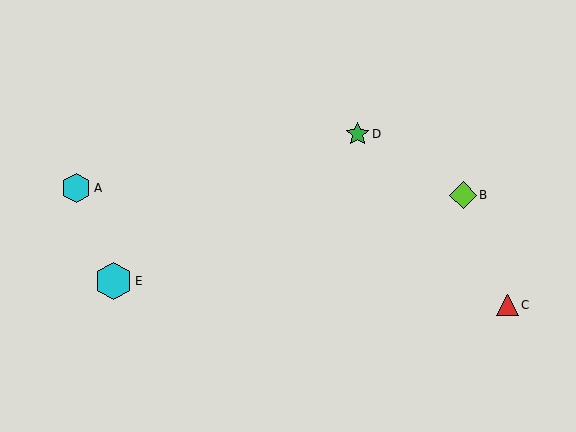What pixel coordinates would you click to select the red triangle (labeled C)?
Click at (508, 305) to select the red triangle C.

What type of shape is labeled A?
Shape A is a cyan hexagon.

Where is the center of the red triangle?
The center of the red triangle is at (508, 305).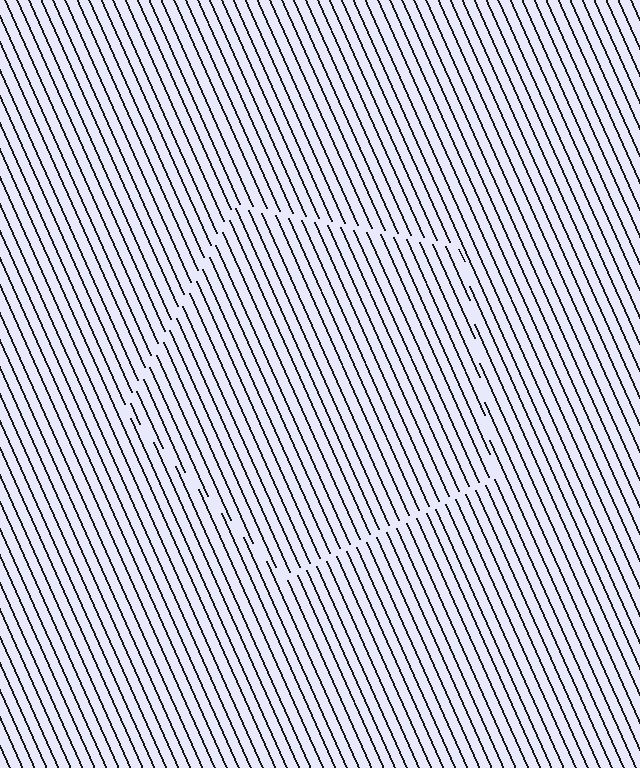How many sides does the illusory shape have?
5 sides — the line-ends trace a pentagon.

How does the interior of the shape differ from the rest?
The interior of the shape contains the same grating, shifted by half a period — the contour is defined by the phase discontinuity where line-ends from the inner and outer gratings abut.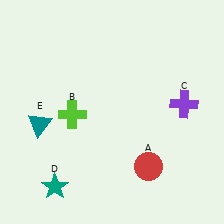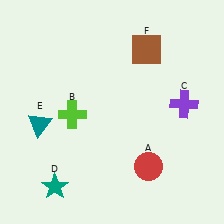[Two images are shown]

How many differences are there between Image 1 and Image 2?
There is 1 difference between the two images.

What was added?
A brown square (F) was added in Image 2.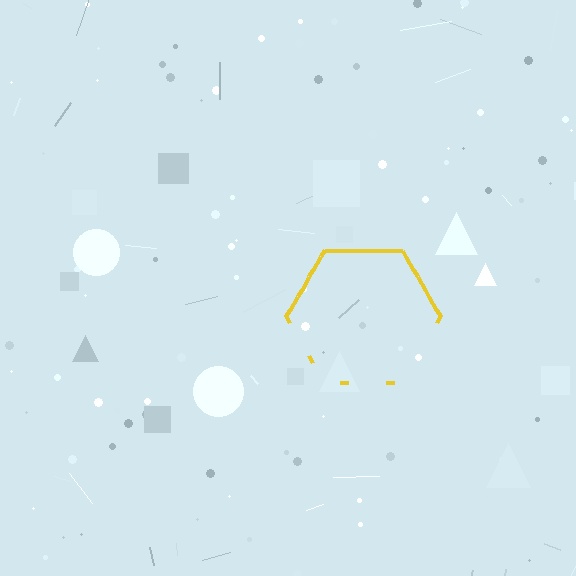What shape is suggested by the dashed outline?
The dashed outline suggests a hexagon.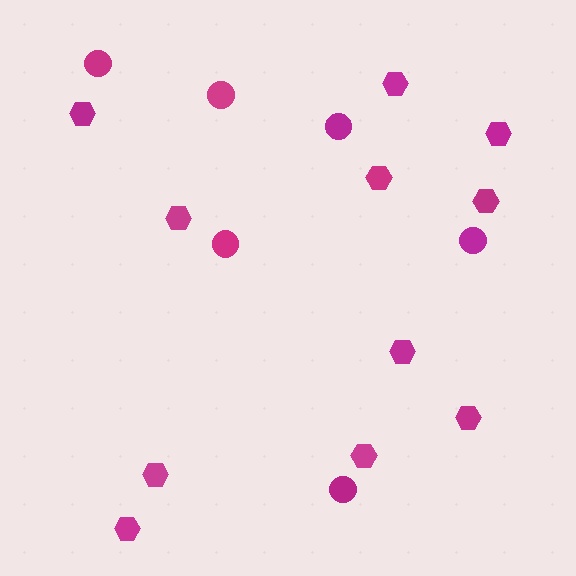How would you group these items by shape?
There are 2 groups: one group of hexagons (11) and one group of circles (6).